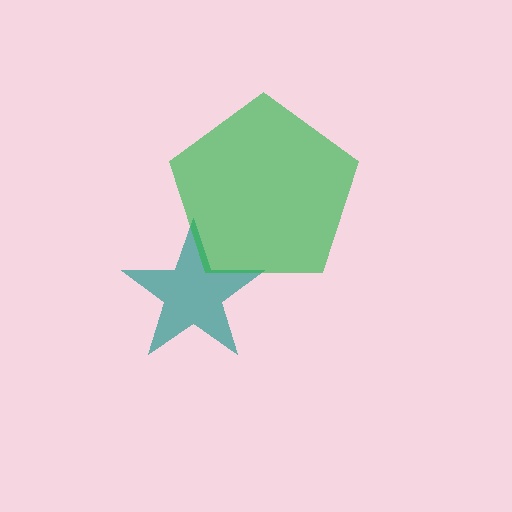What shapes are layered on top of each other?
The layered shapes are: a teal star, a green pentagon.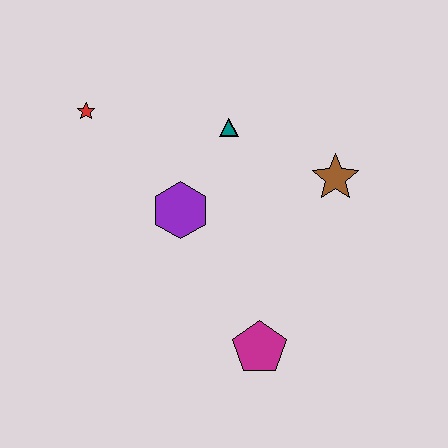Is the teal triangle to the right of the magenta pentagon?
No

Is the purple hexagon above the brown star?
No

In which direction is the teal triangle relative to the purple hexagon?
The teal triangle is above the purple hexagon.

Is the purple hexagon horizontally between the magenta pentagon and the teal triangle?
No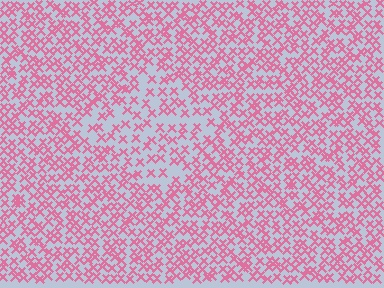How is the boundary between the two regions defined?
The boundary is defined by a change in element density (approximately 1.7x ratio). All elements are the same color, size, and shape.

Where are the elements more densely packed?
The elements are more densely packed outside the diamond boundary.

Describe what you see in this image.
The image contains small pink elements arranged at two different densities. A diamond-shaped region is visible where the elements are less densely packed than the surrounding area.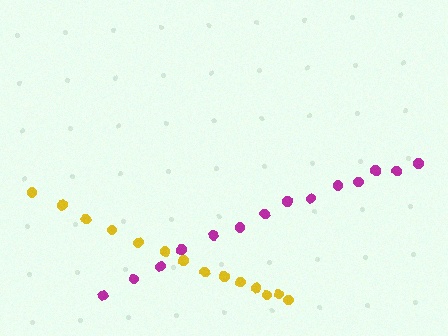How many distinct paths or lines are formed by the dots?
There are 2 distinct paths.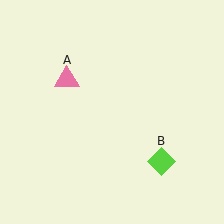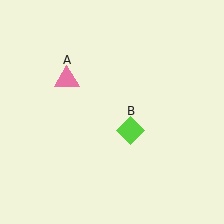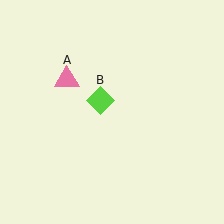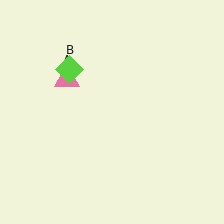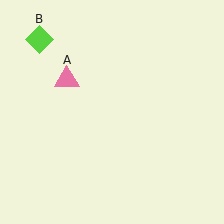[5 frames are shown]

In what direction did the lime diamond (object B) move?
The lime diamond (object B) moved up and to the left.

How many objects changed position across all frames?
1 object changed position: lime diamond (object B).